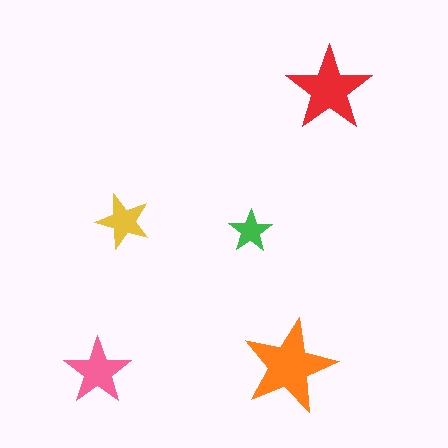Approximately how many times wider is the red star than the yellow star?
About 1.5 times wider.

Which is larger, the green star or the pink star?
The pink one.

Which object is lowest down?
The pink star is bottommost.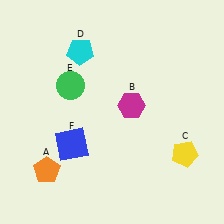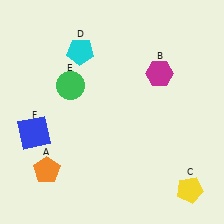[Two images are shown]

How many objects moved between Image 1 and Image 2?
3 objects moved between the two images.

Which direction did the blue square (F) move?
The blue square (F) moved left.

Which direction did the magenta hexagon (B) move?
The magenta hexagon (B) moved up.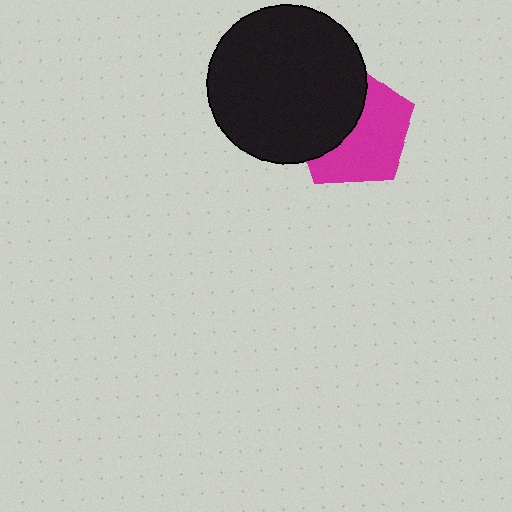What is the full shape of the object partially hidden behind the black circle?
The partially hidden object is a magenta pentagon.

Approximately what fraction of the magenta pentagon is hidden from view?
Roughly 44% of the magenta pentagon is hidden behind the black circle.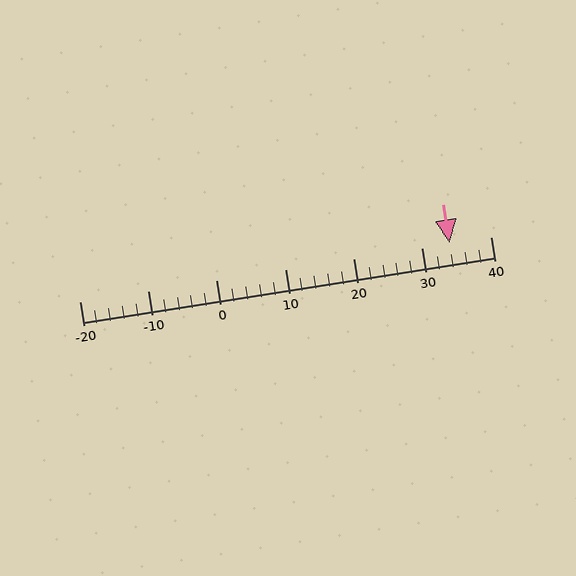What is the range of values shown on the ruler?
The ruler shows values from -20 to 40.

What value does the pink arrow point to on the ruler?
The pink arrow points to approximately 34.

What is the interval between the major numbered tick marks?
The major tick marks are spaced 10 units apart.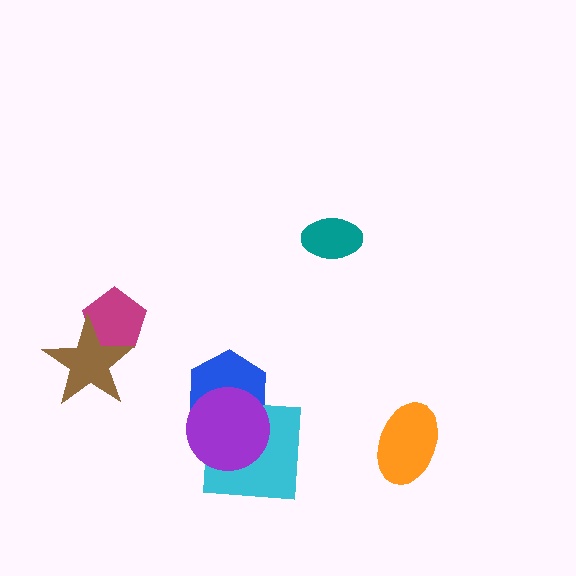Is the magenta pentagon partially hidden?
Yes, it is partially covered by another shape.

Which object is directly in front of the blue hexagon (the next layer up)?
The cyan square is directly in front of the blue hexagon.